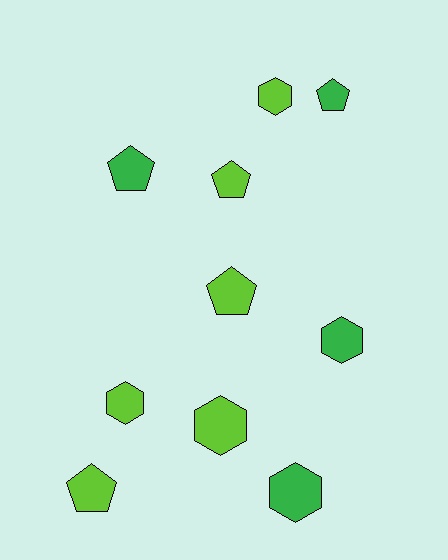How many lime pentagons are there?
There are 3 lime pentagons.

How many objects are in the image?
There are 10 objects.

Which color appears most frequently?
Lime, with 6 objects.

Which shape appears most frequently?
Pentagon, with 5 objects.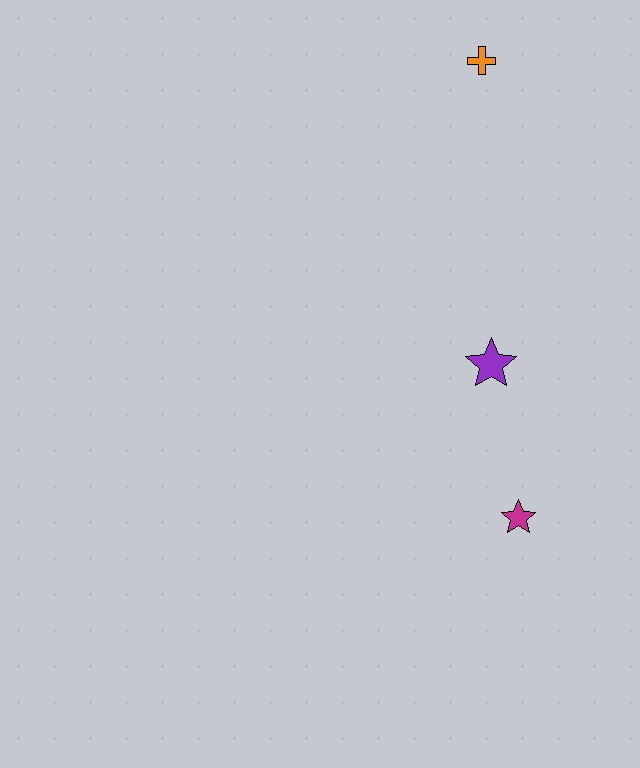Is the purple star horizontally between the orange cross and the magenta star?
Yes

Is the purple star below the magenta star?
No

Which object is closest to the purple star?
The magenta star is closest to the purple star.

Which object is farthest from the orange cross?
The magenta star is farthest from the orange cross.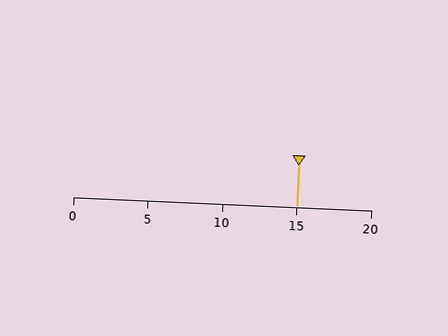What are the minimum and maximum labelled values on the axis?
The axis runs from 0 to 20.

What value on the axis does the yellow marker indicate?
The marker indicates approximately 15.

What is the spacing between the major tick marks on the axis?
The major ticks are spaced 5 apart.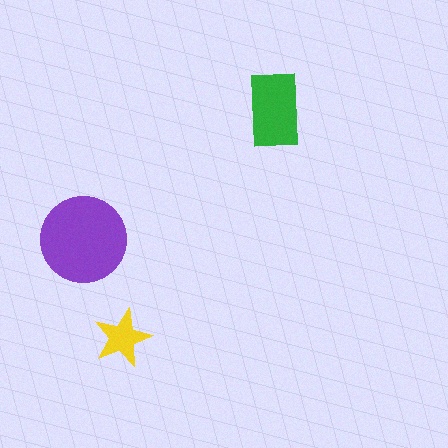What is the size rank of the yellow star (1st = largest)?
3rd.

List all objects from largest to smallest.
The purple circle, the green rectangle, the yellow star.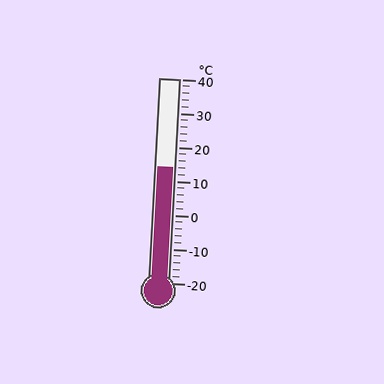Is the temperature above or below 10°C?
The temperature is above 10°C.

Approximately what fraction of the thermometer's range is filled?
The thermometer is filled to approximately 55% of its range.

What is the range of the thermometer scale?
The thermometer scale ranges from -20°C to 40°C.